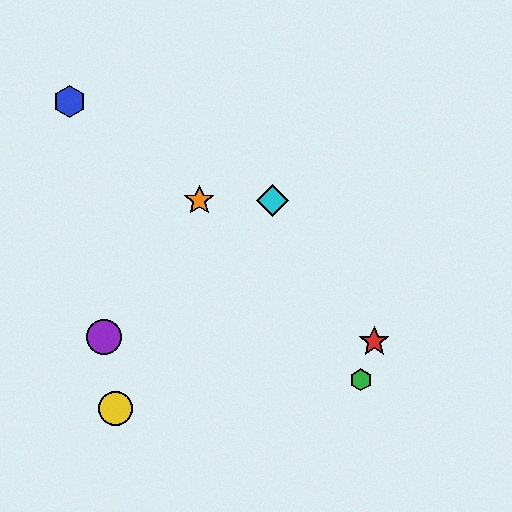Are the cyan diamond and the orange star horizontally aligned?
Yes, both are at y≈200.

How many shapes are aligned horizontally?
2 shapes (the orange star, the cyan diamond) are aligned horizontally.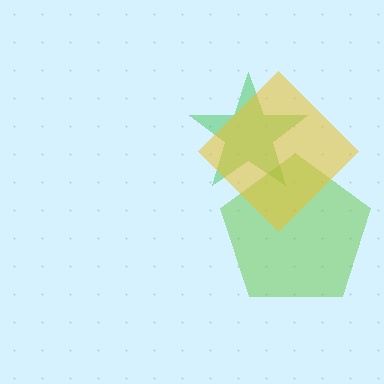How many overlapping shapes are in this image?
There are 3 overlapping shapes in the image.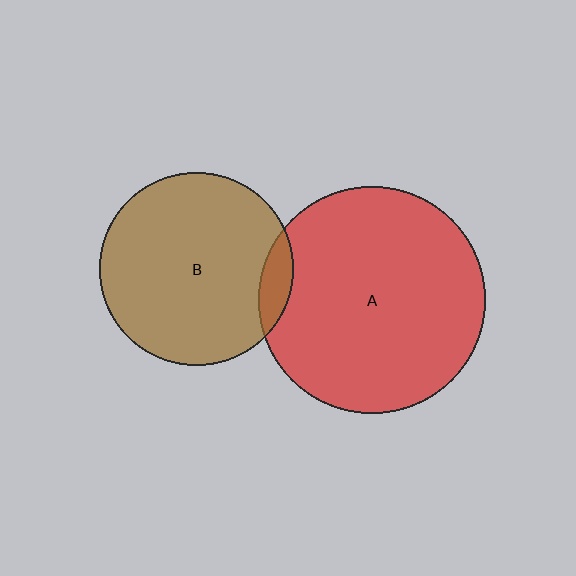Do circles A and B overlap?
Yes.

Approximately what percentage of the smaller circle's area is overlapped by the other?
Approximately 10%.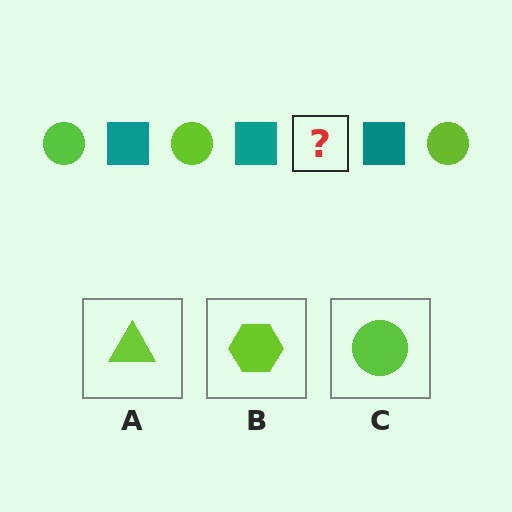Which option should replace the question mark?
Option C.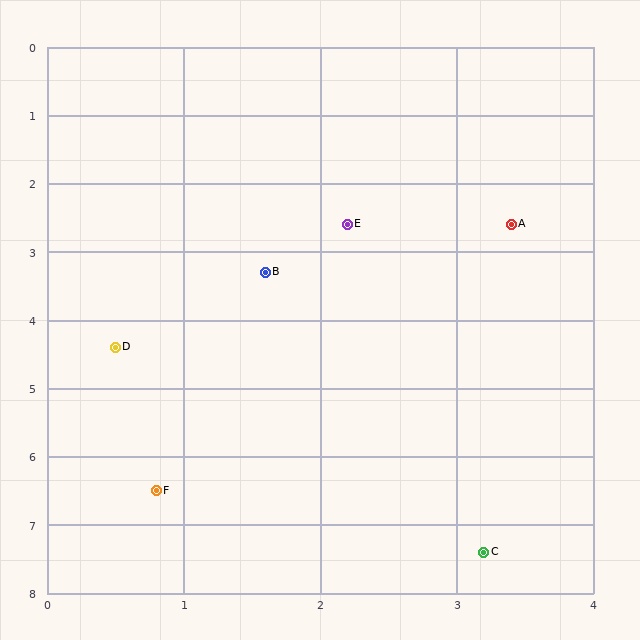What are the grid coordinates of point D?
Point D is at approximately (0.5, 4.4).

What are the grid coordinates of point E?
Point E is at approximately (2.2, 2.6).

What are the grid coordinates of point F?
Point F is at approximately (0.8, 6.5).